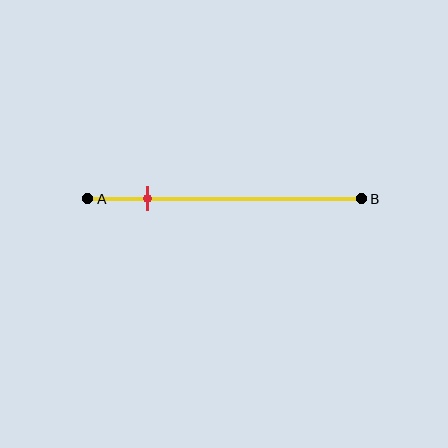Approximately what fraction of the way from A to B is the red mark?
The red mark is approximately 20% of the way from A to B.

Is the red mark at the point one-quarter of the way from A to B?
No, the mark is at about 20% from A, not at the 25% one-quarter point.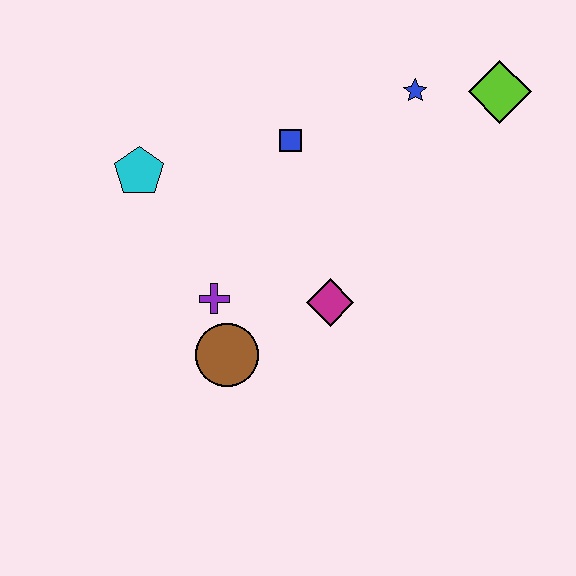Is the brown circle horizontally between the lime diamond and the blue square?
No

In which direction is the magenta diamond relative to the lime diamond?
The magenta diamond is below the lime diamond.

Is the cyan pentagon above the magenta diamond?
Yes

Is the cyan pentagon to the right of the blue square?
No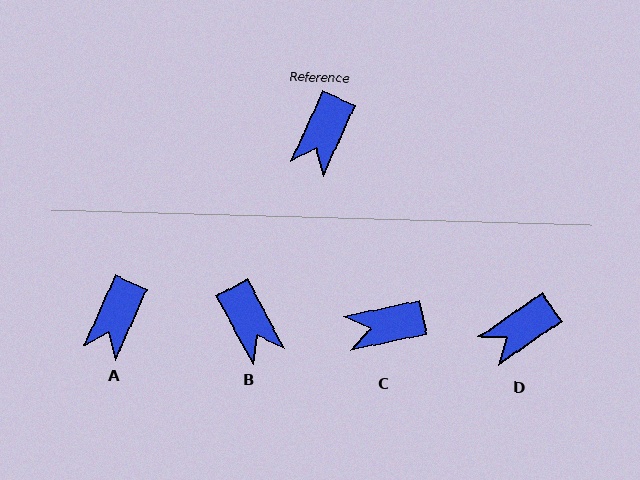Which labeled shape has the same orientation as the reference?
A.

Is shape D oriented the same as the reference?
No, it is off by about 31 degrees.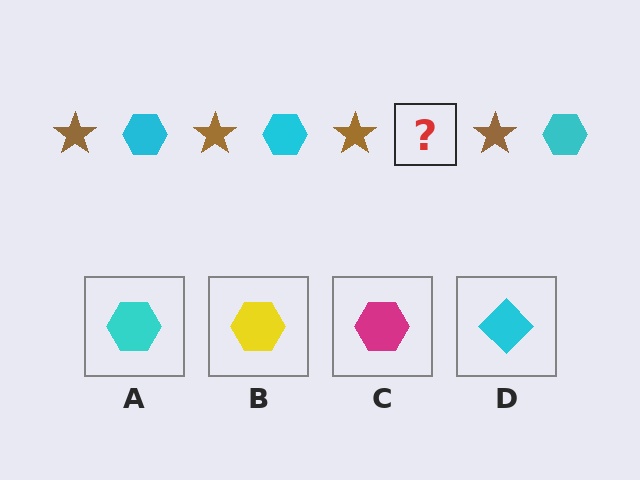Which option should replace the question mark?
Option A.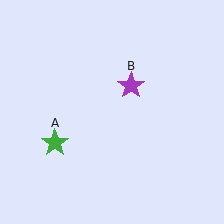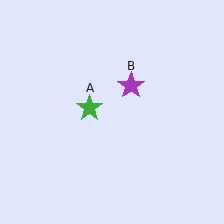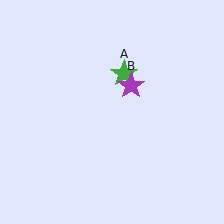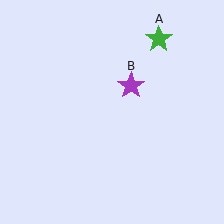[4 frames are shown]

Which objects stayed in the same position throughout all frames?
Purple star (object B) remained stationary.